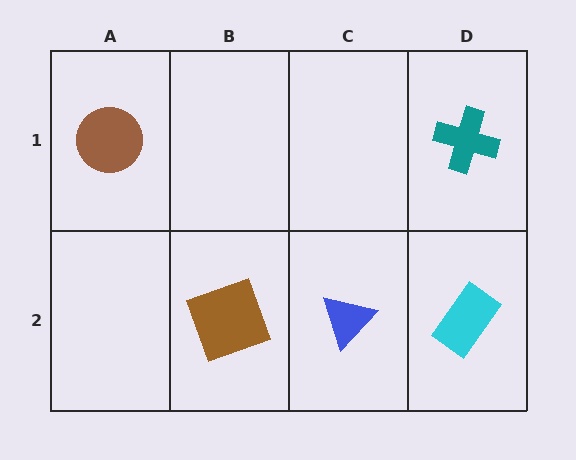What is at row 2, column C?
A blue triangle.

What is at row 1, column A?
A brown circle.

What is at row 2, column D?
A cyan rectangle.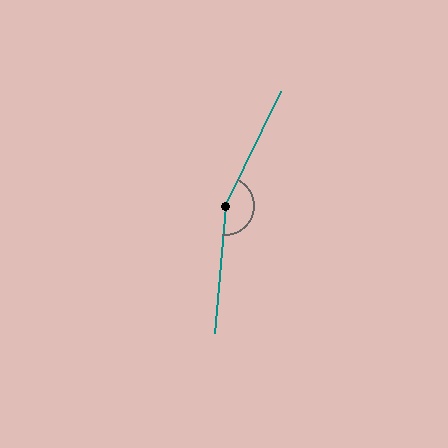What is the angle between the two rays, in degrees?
Approximately 158 degrees.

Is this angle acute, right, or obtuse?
It is obtuse.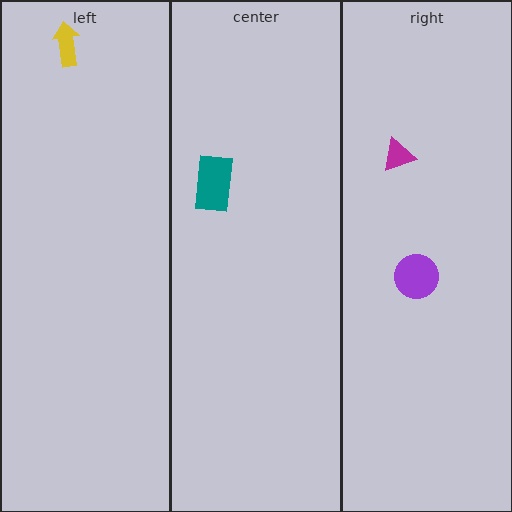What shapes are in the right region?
The purple circle, the magenta triangle.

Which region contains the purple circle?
The right region.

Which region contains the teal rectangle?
The center region.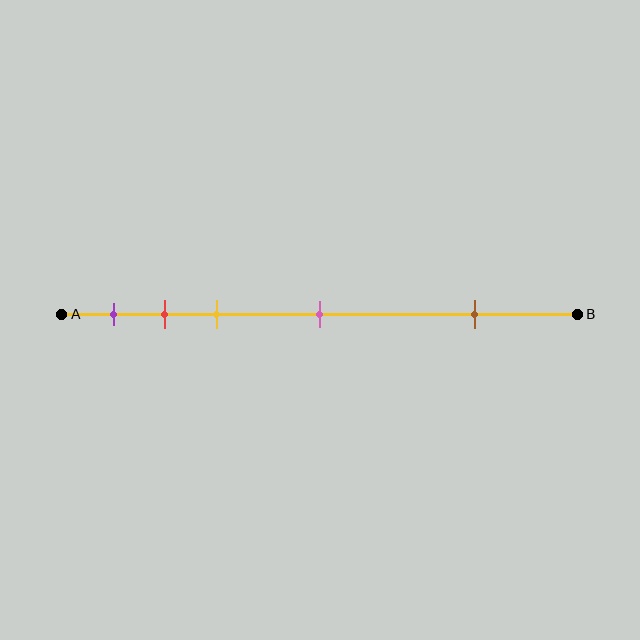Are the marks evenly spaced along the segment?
No, the marks are not evenly spaced.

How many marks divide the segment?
There are 5 marks dividing the segment.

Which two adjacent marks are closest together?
The red and yellow marks are the closest adjacent pair.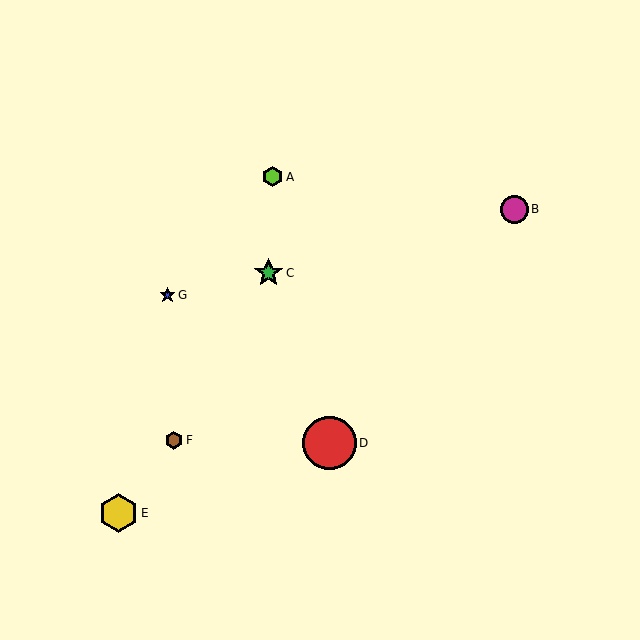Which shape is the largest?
The red circle (labeled D) is the largest.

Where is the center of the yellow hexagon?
The center of the yellow hexagon is at (118, 513).